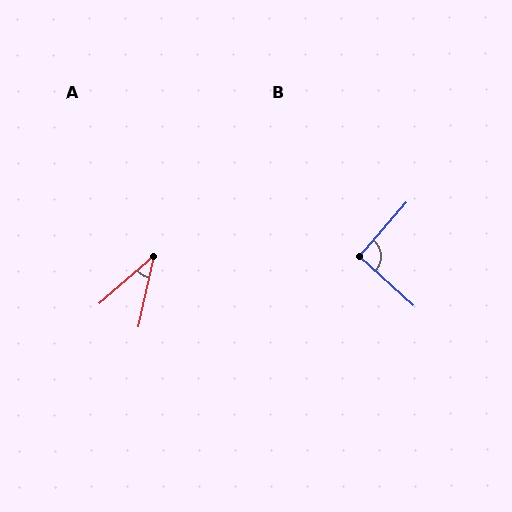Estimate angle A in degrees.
Approximately 36 degrees.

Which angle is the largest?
B, at approximately 91 degrees.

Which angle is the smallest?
A, at approximately 36 degrees.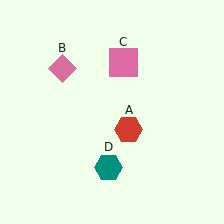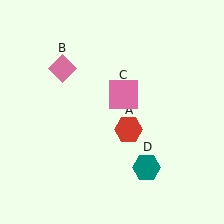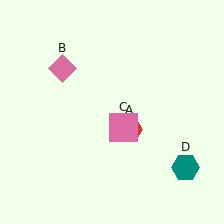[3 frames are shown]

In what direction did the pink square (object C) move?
The pink square (object C) moved down.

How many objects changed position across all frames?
2 objects changed position: pink square (object C), teal hexagon (object D).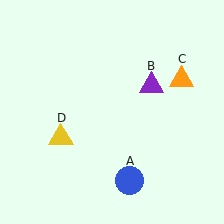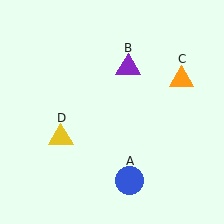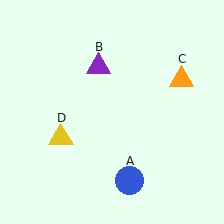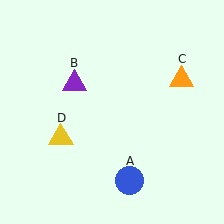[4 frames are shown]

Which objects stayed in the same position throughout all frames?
Blue circle (object A) and orange triangle (object C) and yellow triangle (object D) remained stationary.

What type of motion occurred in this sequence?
The purple triangle (object B) rotated counterclockwise around the center of the scene.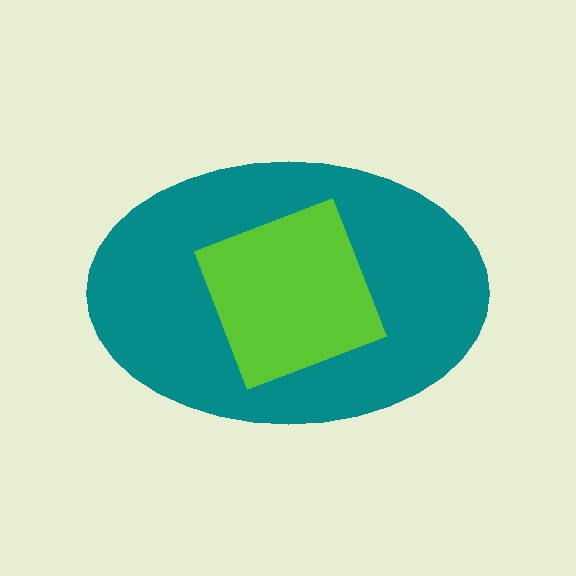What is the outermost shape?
The teal ellipse.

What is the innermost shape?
The lime square.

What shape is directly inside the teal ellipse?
The lime square.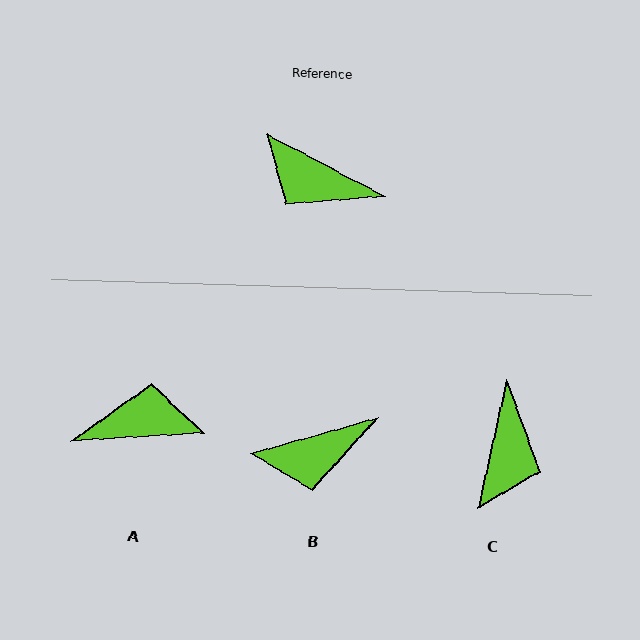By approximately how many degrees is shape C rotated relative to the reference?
Approximately 105 degrees counter-clockwise.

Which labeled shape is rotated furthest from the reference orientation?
A, about 149 degrees away.